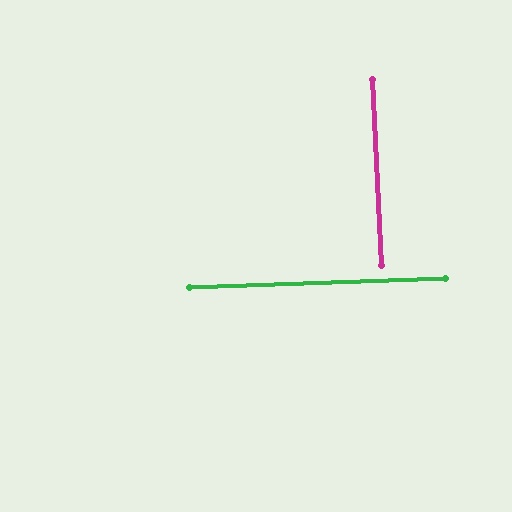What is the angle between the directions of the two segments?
Approximately 89 degrees.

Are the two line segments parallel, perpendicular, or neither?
Perpendicular — they meet at approximately 89°.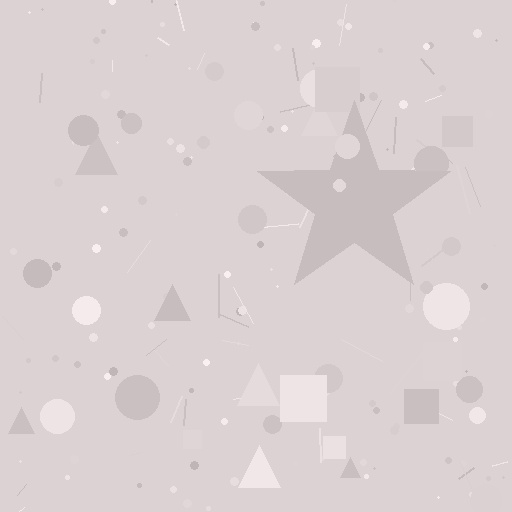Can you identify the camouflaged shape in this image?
The camouflaged shape is a star.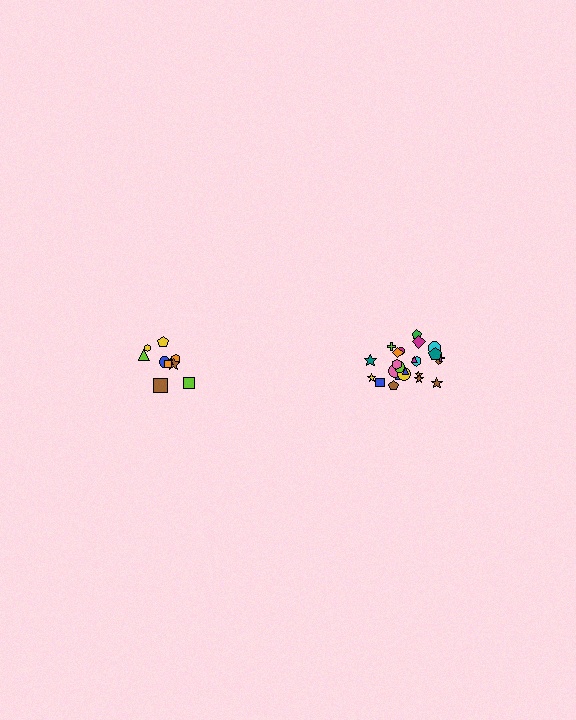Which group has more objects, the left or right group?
The right group.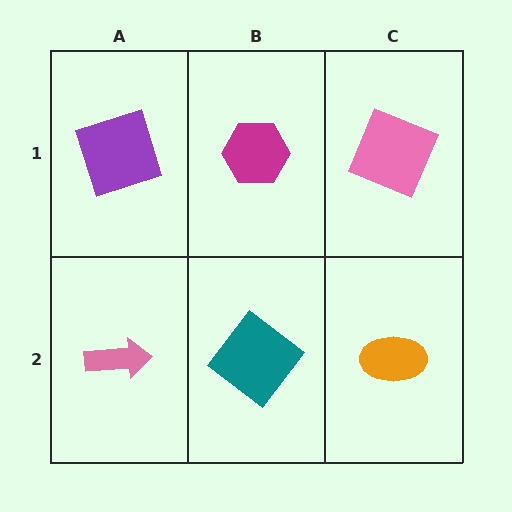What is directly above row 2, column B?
A magenta hexagon.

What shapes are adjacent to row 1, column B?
A teal diamond (row 2, column B), a purple square (row 1, column A), a pink square (row 1, column C).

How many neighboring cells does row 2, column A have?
2.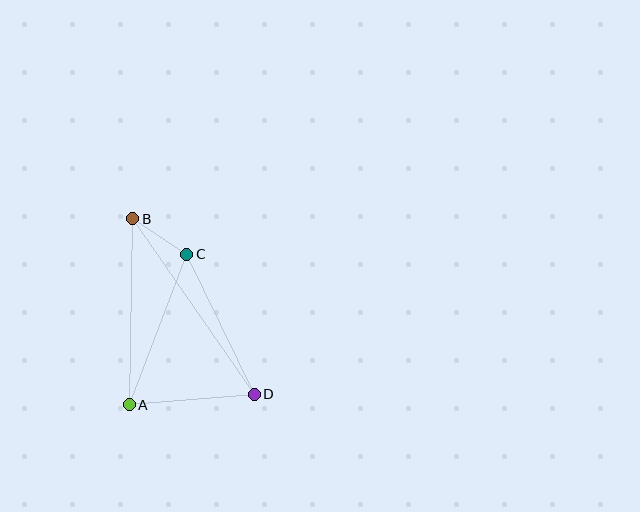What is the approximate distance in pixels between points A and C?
The distance between A and C is approximately 161 pixels.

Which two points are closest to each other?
Points B and C are closest to each other.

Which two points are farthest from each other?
Points B and D are farthest from each other.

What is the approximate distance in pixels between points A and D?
The distance between A and D is approximately 126 pixels.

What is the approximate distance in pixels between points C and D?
The distance between C and D is approximately 156 pixels.